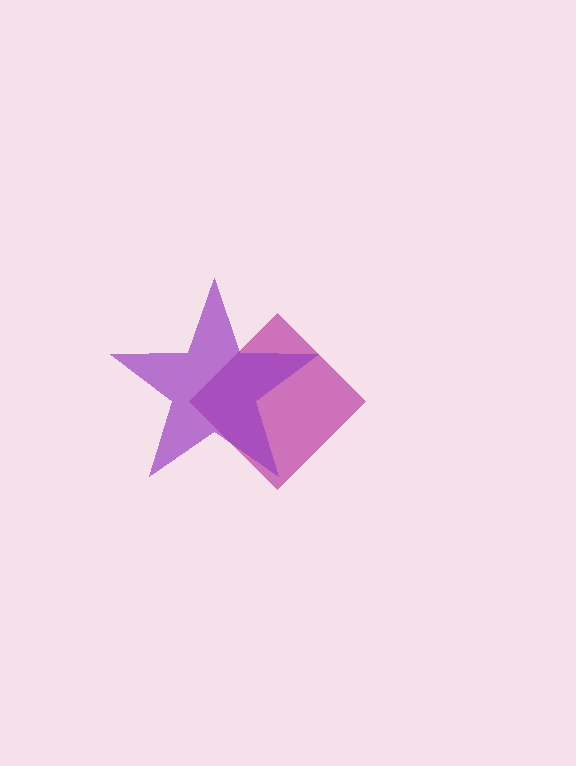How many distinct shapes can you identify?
There are 2 distinct shapes: a magenta diamond, a purple star.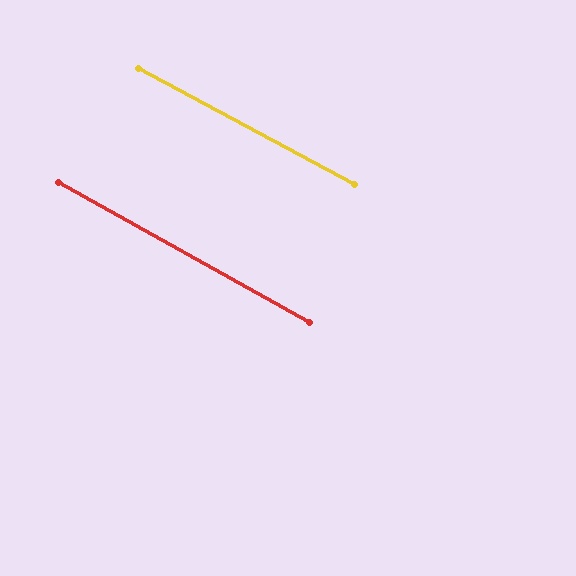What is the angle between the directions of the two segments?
Approximately 1 degree.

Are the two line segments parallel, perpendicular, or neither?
Parallel — their directions differ by only 0.8°.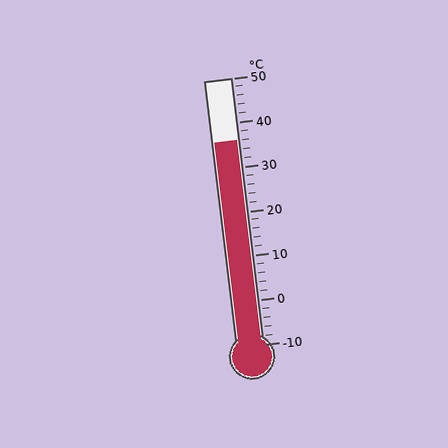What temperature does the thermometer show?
The thermometer shows approximately 36°C.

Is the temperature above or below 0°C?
The temperature is above 0°C.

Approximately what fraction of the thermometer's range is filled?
The thermometer is filled to approximately 75% of its range.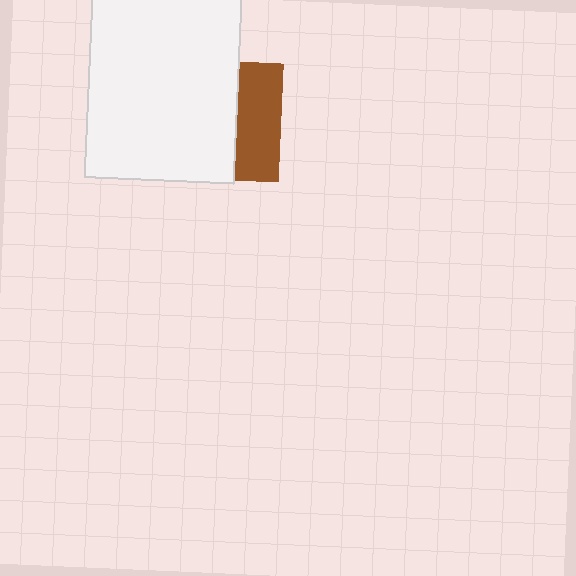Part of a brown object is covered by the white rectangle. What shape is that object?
It is a square.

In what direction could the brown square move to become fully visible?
The brown square could move right. That would shift it out from behind the white rectangle entirely.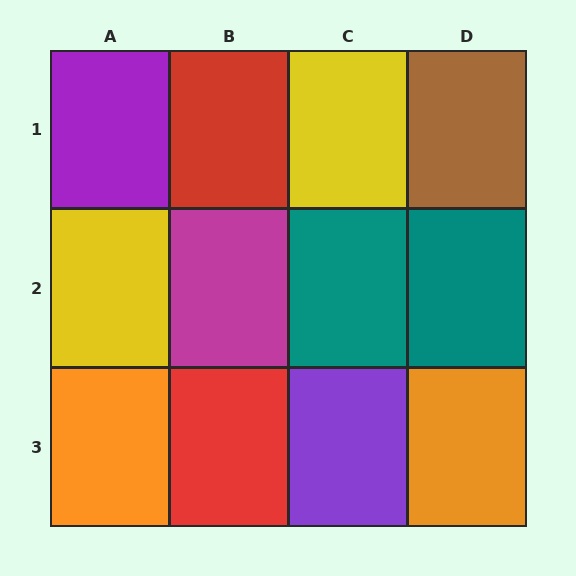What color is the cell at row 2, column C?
Teal.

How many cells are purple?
2 cells are purple.